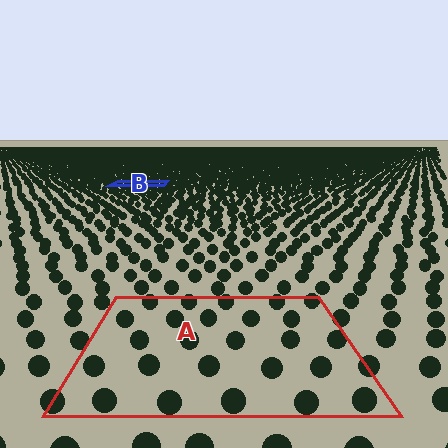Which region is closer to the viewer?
Region A is closer. The texture elements there are larger and more spread out.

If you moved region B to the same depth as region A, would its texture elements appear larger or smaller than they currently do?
They would appear larger. At a closer depth, the same texture elements are projected at a bigger on-screen size.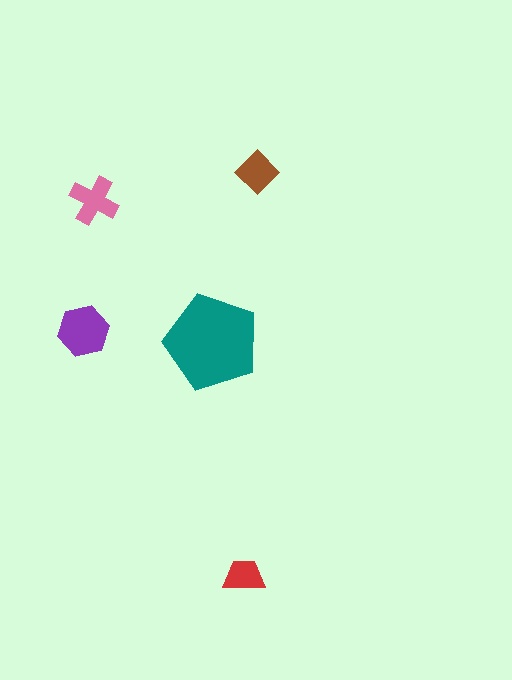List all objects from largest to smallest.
The teal pentagon, the purple hexagon, the pink cross, the brown diamond, the red trapezoid.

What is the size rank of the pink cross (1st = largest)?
3rd.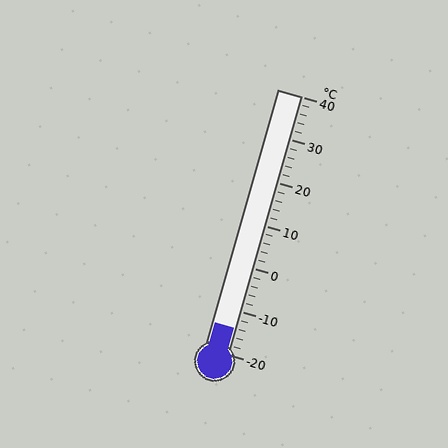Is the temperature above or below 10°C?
The temperature is below 10°C.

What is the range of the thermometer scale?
The thermometer scale ranges from -20°C to 40°C.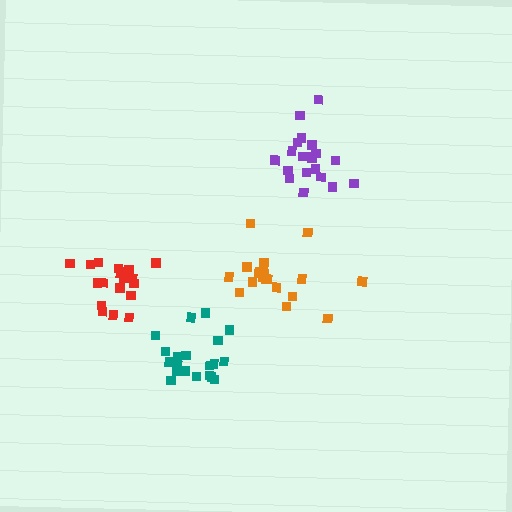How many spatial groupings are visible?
There are 4 spatial groupings.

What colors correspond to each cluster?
The clusters are colored: orange, teal, purple, red.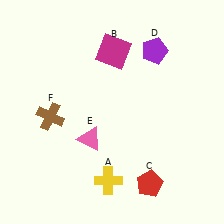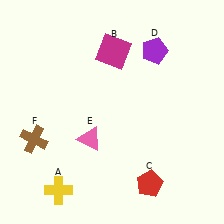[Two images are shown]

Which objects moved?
The objects that moved are: the yellow cross (A), the brown cross (F).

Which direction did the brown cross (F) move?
The brown cross (F) moved down.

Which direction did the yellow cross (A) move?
The yellow cross (A) moved left.